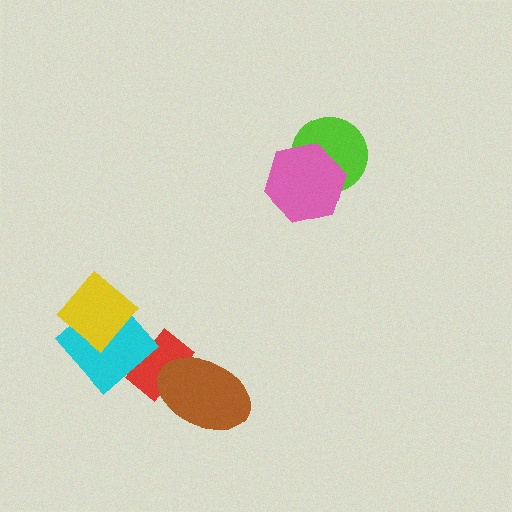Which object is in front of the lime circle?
The pink hexagon is in front of the lime circle.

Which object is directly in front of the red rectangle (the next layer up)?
The brown ellipse is directly in front of the red rectangle.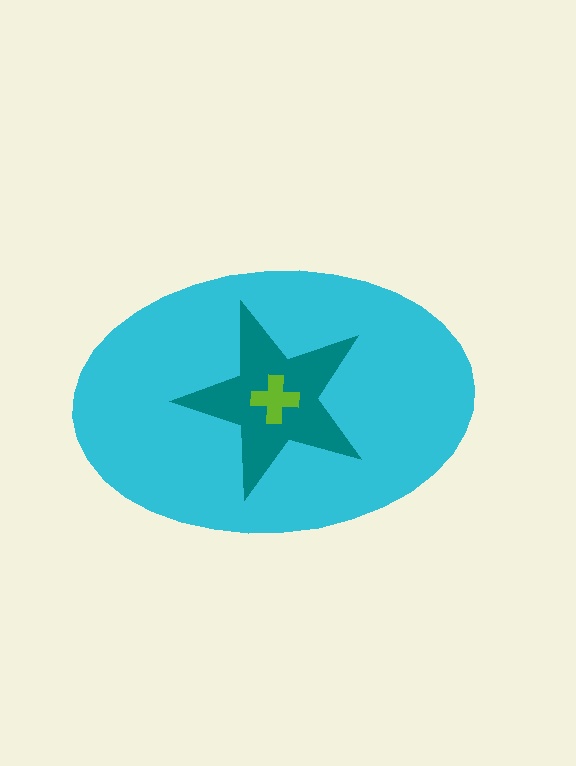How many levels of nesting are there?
3.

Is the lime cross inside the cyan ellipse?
Yes.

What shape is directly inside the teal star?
The lime cross.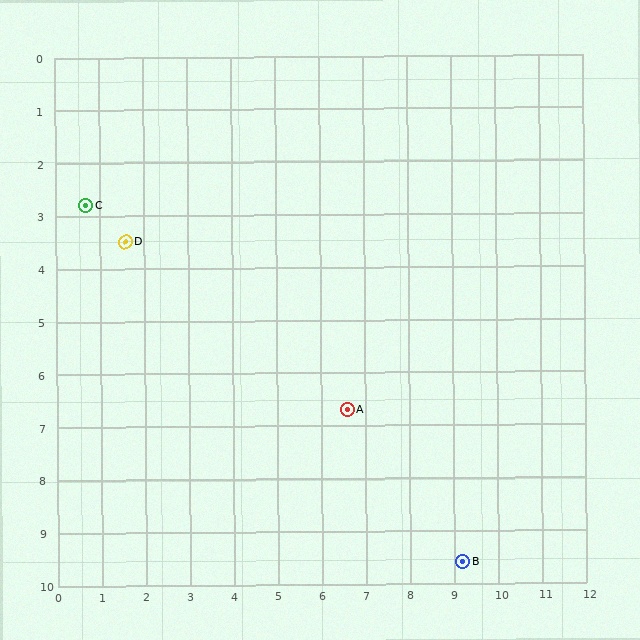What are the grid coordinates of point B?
Point B is at approximately (9.2, 9.6).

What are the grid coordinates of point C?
Point C is at approximately (0.7, 2.8).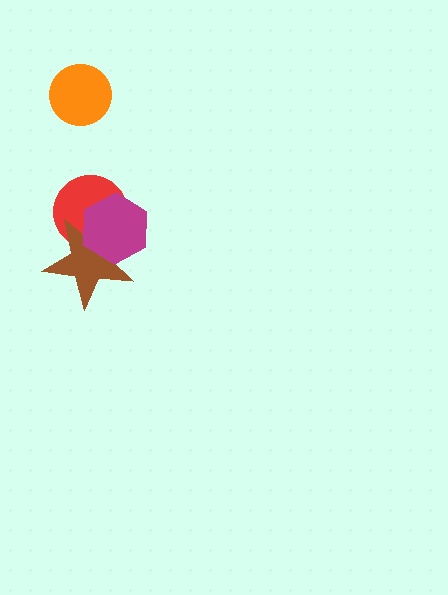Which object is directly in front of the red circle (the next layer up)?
The brown star is directly in front of the red circle.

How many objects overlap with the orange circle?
0 objects overlap with the orange circle.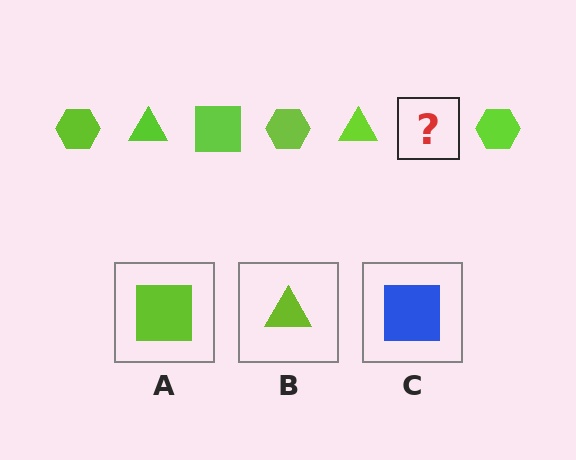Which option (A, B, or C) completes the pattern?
A.